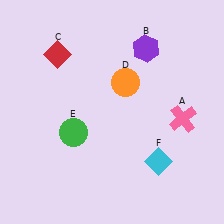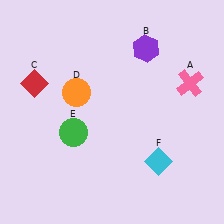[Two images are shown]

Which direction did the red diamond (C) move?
The red diamond (C) moved down.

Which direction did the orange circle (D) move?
The orange circle (D) moved left.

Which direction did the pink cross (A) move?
The pink cross (A) moved up.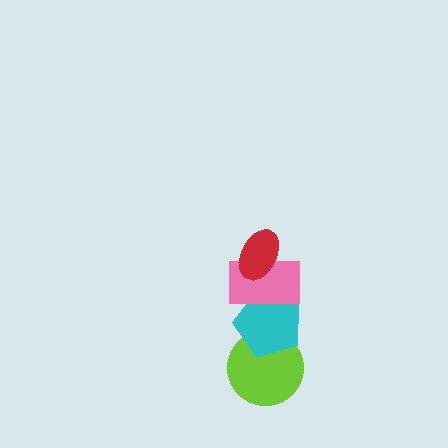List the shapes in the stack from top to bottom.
From top to bottom: the red ellipse, the pink rectangle, the cyan pentagon, the lime circle.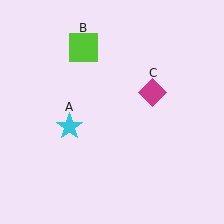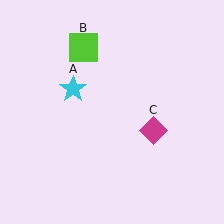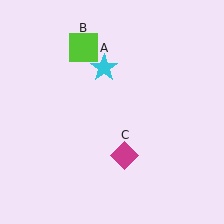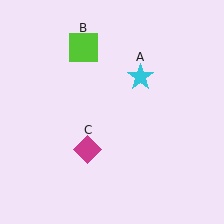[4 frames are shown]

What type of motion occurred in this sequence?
The cyan star (object A), magenta diamond (object C) rotated clockwise around the center of the scene.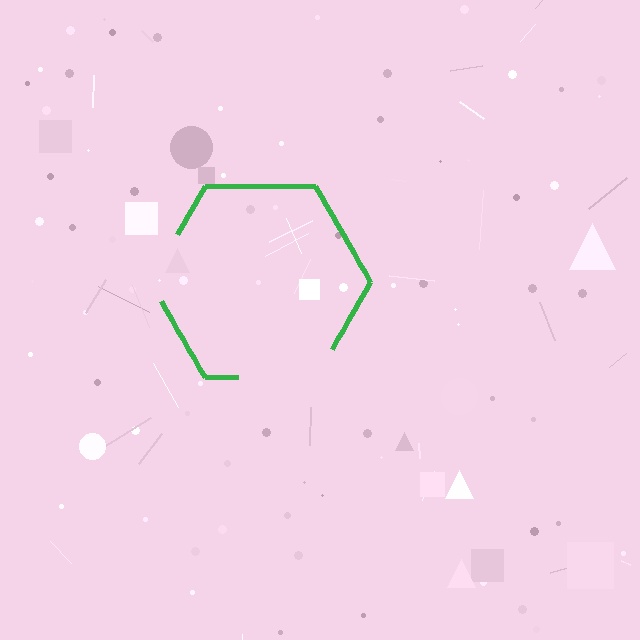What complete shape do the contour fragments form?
The contour fragments form a hexagon.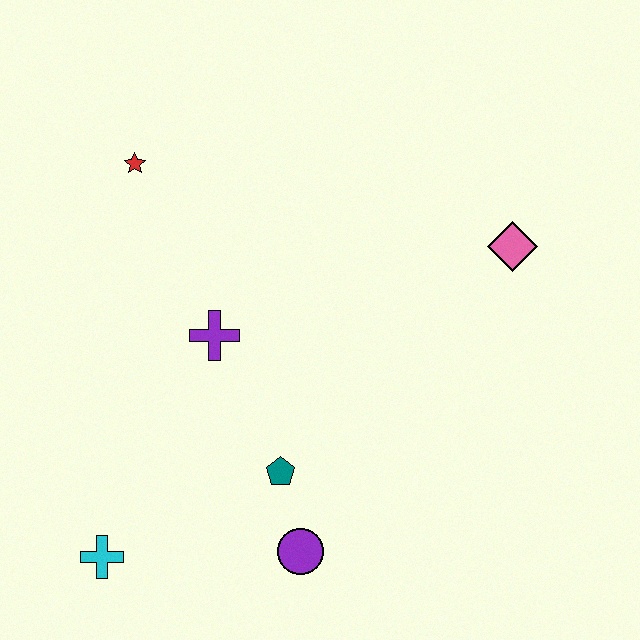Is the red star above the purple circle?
Yes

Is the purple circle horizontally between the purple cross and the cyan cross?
No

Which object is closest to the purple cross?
The teal pentagon is closest to the purple cross.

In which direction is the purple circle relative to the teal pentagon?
The purple circle is below the teal pentagon.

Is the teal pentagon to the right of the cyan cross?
Yes